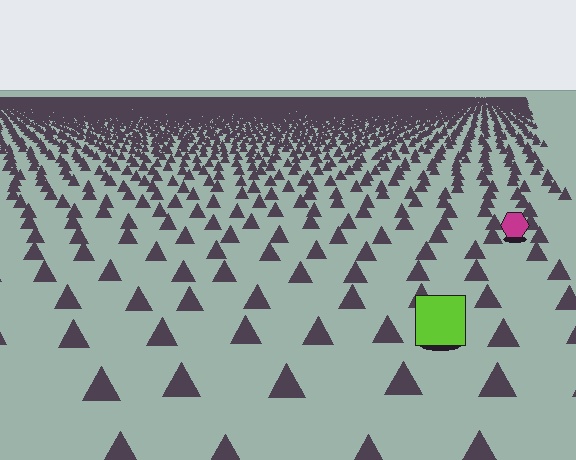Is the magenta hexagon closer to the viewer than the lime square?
No. The lime square is closer — you can tell from the texture gradient: the ground texture is coarser near it.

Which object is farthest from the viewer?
The magenta hexagon is farthest from the viewer. It appears smaller and the ground texture around it is denser.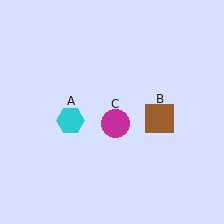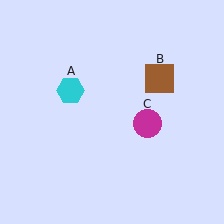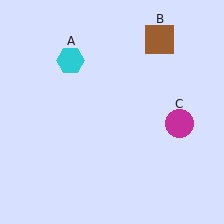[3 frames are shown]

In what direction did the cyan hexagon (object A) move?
The cyan hexagon (object A) moved up.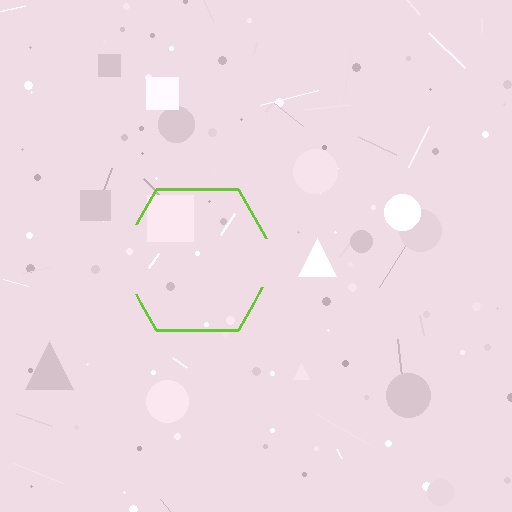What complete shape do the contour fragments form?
The contour fragments form a hexagon.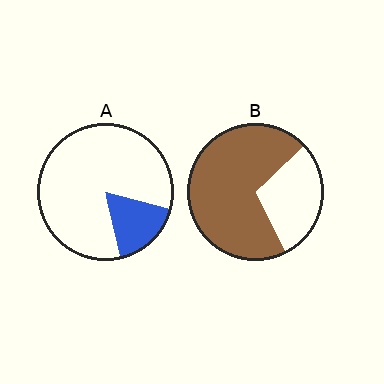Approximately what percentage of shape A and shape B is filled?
A is approximately 20% and B is approximately 70%.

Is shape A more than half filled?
No.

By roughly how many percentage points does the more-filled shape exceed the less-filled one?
By roughly 55 percentage points (B over A).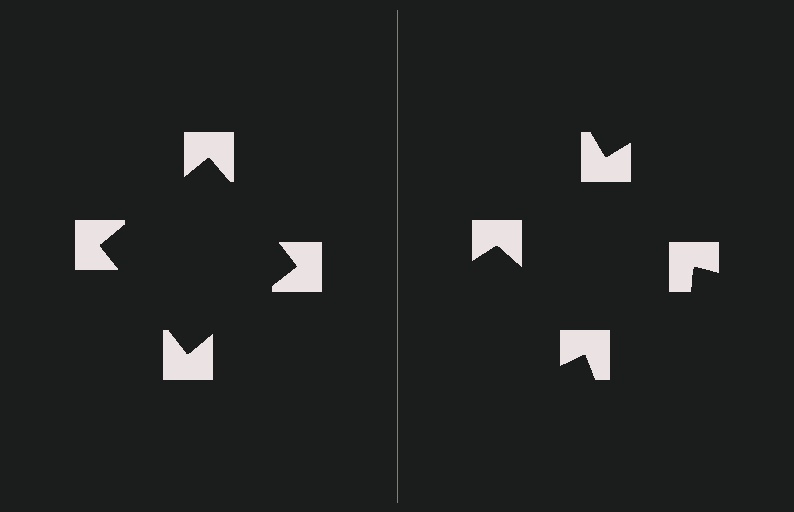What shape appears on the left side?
An illusory square.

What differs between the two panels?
The notched squares are positioned identically on both sides; only the wedge orientations differ. On the left they align to a square; on the right they are misaligned.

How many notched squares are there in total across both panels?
8 — 4 on each side.